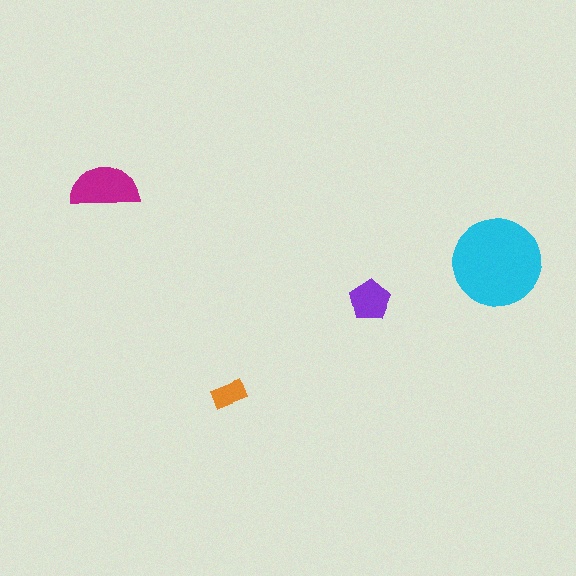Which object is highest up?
The magenta semicircle is topmost.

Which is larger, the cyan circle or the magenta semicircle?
The cyan circle.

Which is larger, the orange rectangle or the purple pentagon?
The purple pentagon.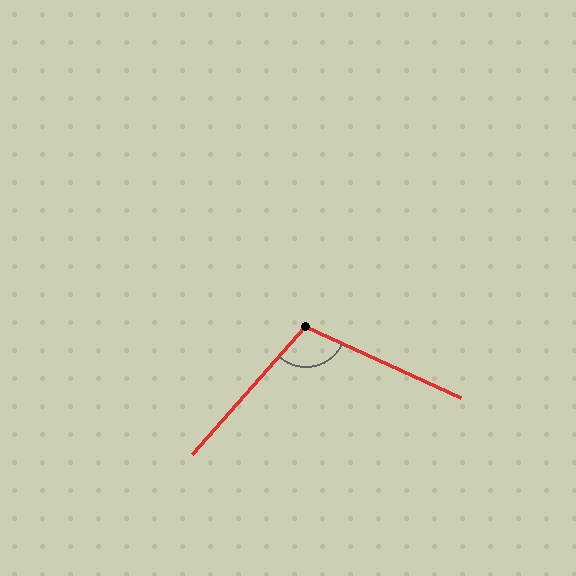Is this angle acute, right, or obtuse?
It is obtuse.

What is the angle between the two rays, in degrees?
Approximately 107 degrees.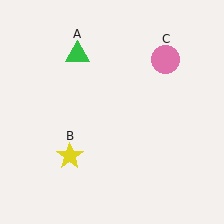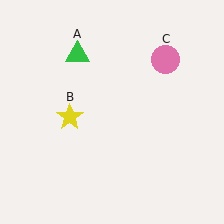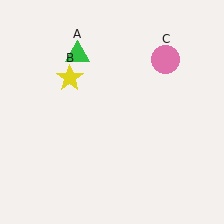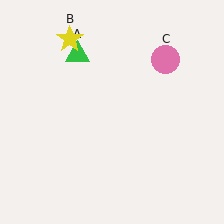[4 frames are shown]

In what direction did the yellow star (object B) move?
The yellow star (object B) moved up.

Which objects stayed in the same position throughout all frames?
Green triangle (object A) and pink circle (object C) remained stationary.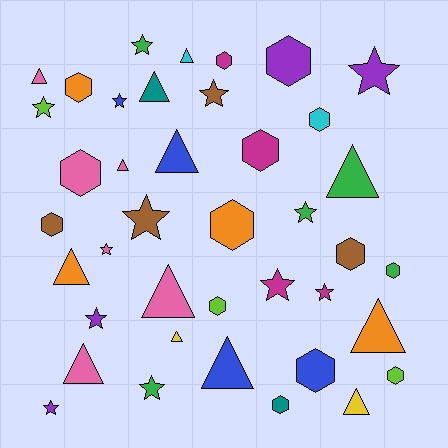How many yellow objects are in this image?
There are 2 yellow objects.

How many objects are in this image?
There are 40 objects.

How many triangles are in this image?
There are 13 triangles.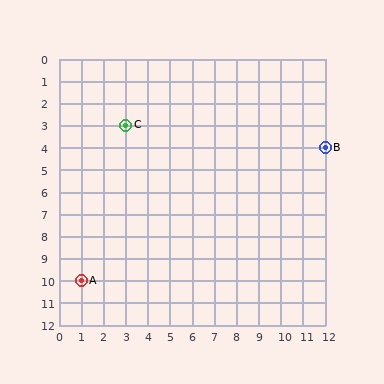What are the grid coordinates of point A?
Point A is at grid coordinates (1, 10).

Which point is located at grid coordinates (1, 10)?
Point A is at (1, 10).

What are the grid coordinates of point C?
Point C is at grid coordinates (3, 3).